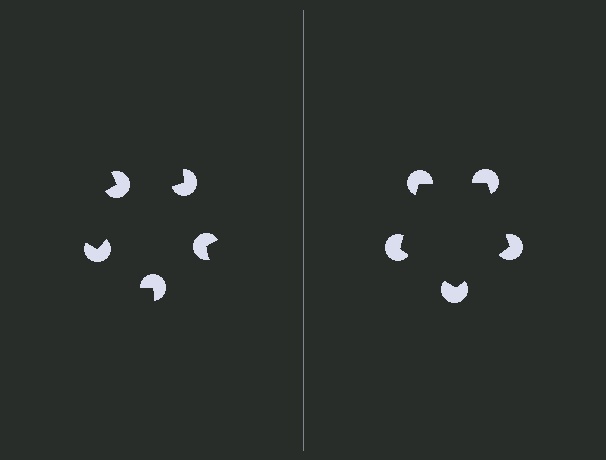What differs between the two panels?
The pac-man discs are positioned identically on both sides; only the wedge orientations differ. On the right they align to a pentagon; on the left they are misaligned.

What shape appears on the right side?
An illusory pentagon.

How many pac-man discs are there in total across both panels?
10 — 5 on each side.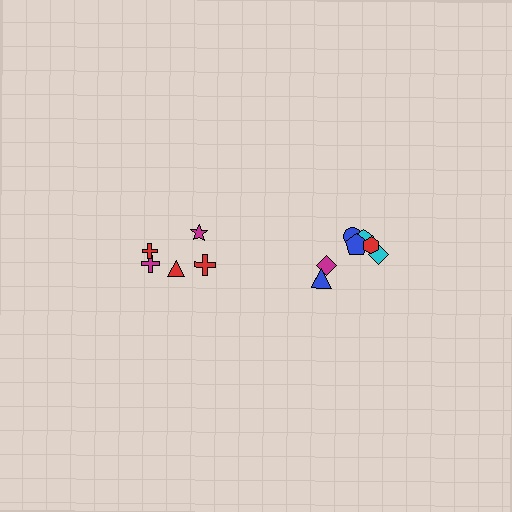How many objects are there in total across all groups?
There are 12 objects.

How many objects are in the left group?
There are 5 objects.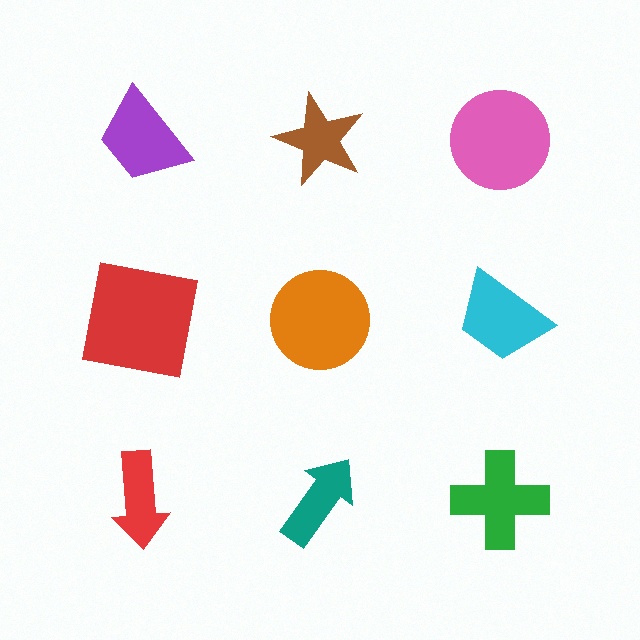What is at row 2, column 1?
A red square.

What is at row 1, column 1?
A purple trapezoid.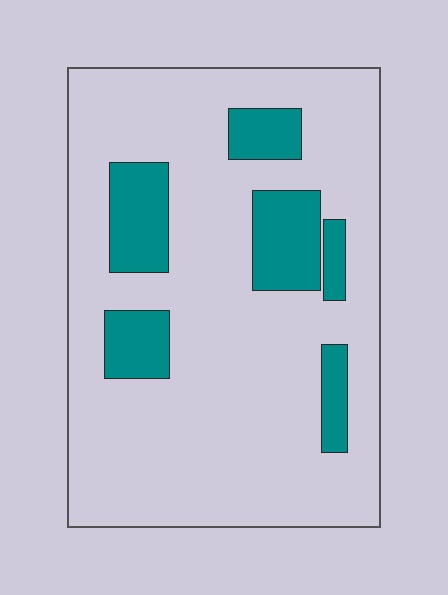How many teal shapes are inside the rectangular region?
6.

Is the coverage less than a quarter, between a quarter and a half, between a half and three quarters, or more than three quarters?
Less than a quarter.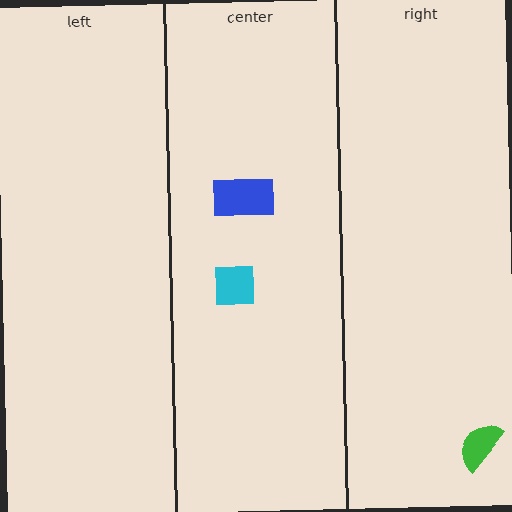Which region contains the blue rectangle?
The center region.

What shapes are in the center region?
The blue rectangle, the cyan square.